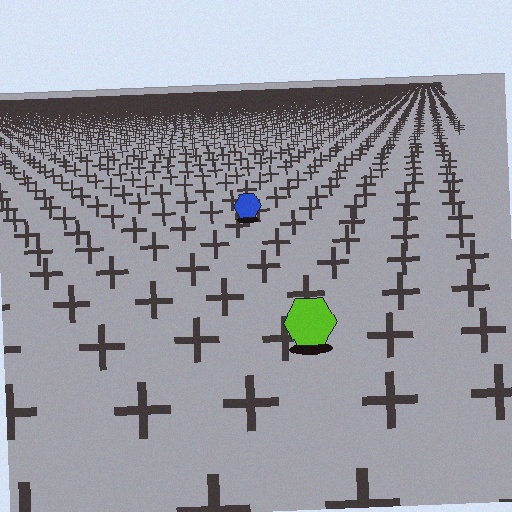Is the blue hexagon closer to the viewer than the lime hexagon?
No. The lime hexagon is closer — you can tell from the texture gradient: the ground texture is coarser near it.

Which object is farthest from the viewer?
The blue hexagon is farthest from the viewer. It appears smaller and the ground texture around it is denser.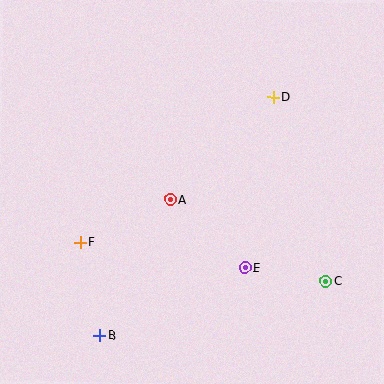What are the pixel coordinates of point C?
Point C is at (326, 281).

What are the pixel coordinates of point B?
Point B is at (100, 335).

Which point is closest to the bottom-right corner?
Point C is closest to the bottom-right corner.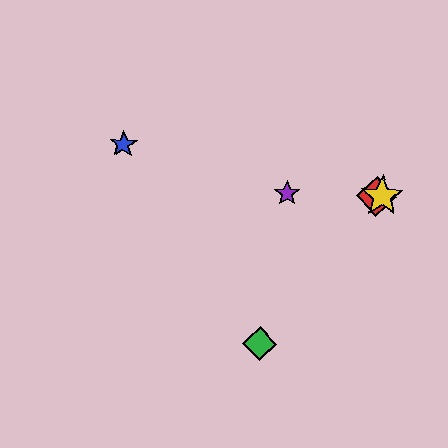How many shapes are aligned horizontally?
3 shapes (the red diamond, the yellow star, the purple star) are aligned horizontally.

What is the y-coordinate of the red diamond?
The red diamond is at y≈196.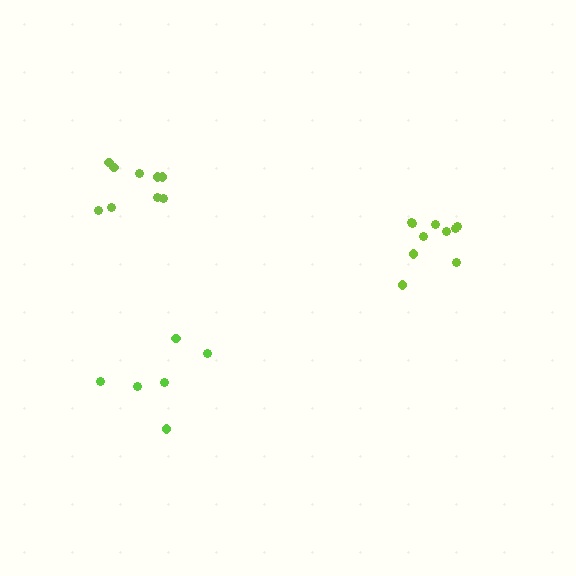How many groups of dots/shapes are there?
There are 3 groups.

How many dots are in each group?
Group 1: 6 dots, Group 2: 10 dots, Group 3: 9 dots (25 total).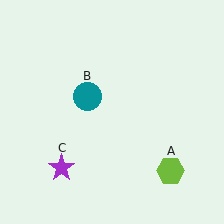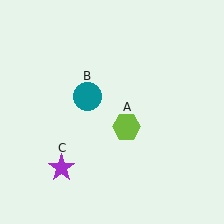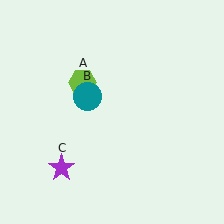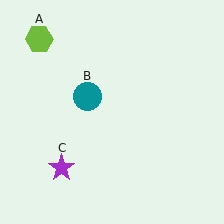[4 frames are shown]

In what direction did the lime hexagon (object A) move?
The lime hexagon (object A) moved up and to the left.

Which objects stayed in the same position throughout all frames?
Teal circle (object B) and purple star (object C) remained stationary.